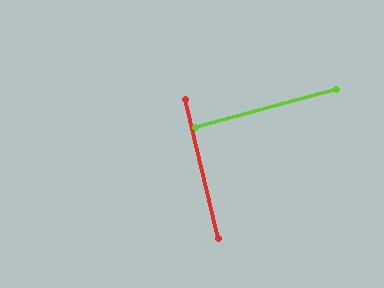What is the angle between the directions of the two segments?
Approximately 88 degrees.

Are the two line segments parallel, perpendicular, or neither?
Perpendicular — they meet at approximately 88°.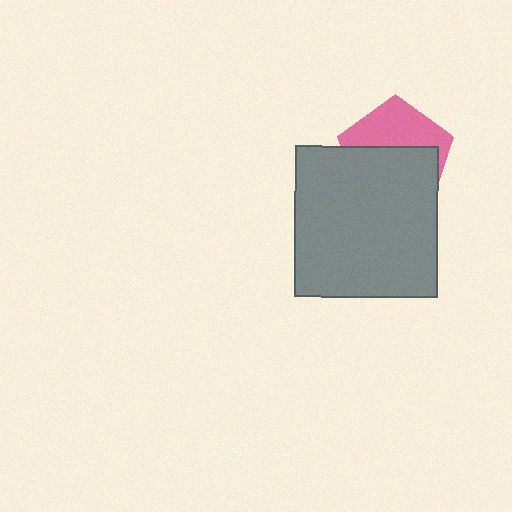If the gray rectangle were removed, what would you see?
You would see the complete pink pentagon.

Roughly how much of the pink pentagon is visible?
A small part of it is visible (roughly 43%).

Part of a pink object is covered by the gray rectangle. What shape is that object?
It is a pentagon.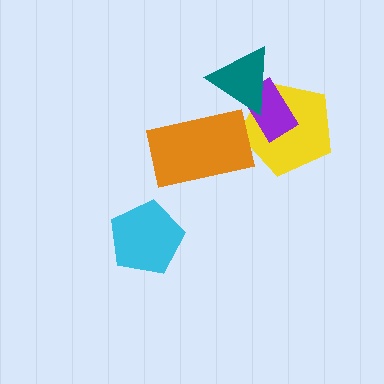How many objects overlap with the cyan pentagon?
0 objects overlap with the cyan pentagon.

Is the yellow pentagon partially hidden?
Yes, it is partially covered by another shape.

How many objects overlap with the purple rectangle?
2 objects overlap with the purple rectangle.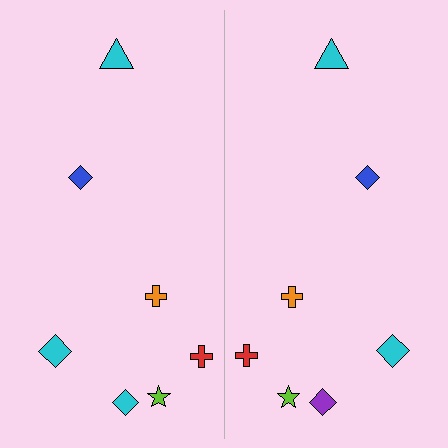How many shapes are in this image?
There are 14 shapes in this image.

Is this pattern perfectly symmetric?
No, the pattern is not perfectly symmetric. The purple diamond on the right side breaks the symmetry — its mirror counterpart is cyan.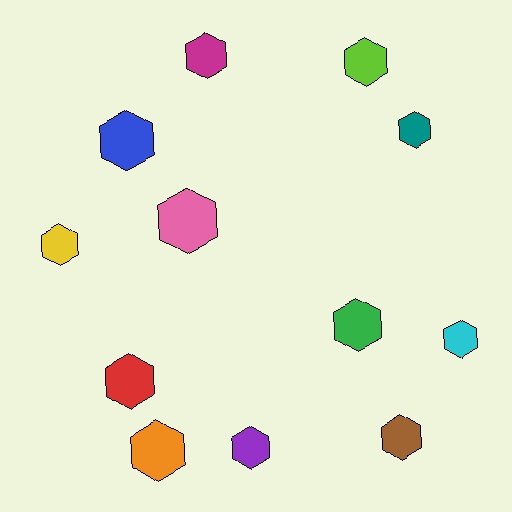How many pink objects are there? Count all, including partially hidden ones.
There is 1 pink object.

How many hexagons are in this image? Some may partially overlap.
There are 12 hexagons.